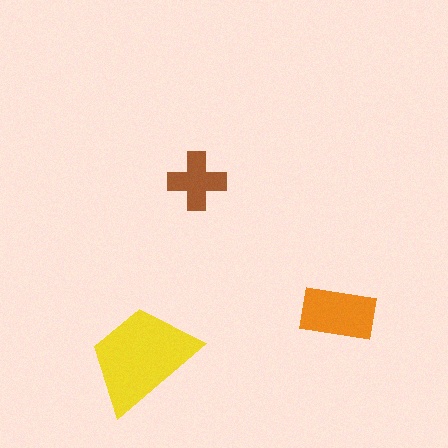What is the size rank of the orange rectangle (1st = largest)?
2nd.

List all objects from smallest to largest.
The brown cross, the orange rectangle, the yellow trapezoid.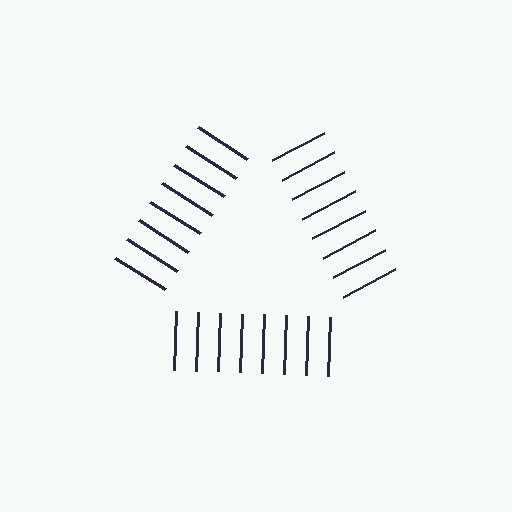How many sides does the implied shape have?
3 sides — the line-ends trace a triangle.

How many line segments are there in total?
24 — 8 along each of the 3 edges.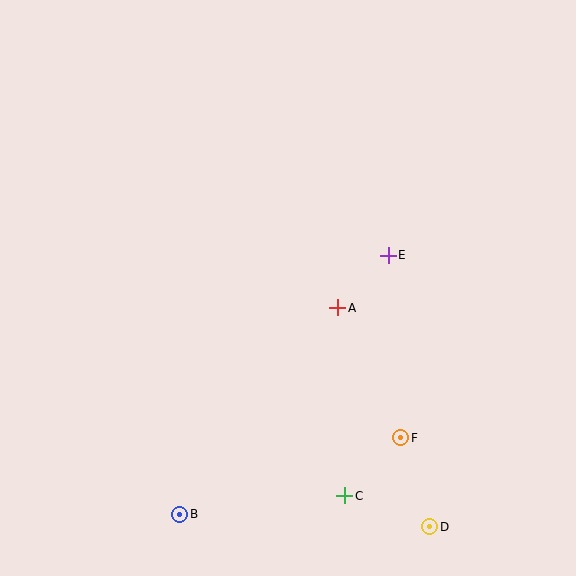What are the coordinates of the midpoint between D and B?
The midpoint between D and B is at (305, 520).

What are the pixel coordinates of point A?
Point A is at (338, 308).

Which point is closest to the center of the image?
Point A at (338, 308) is closest to the center.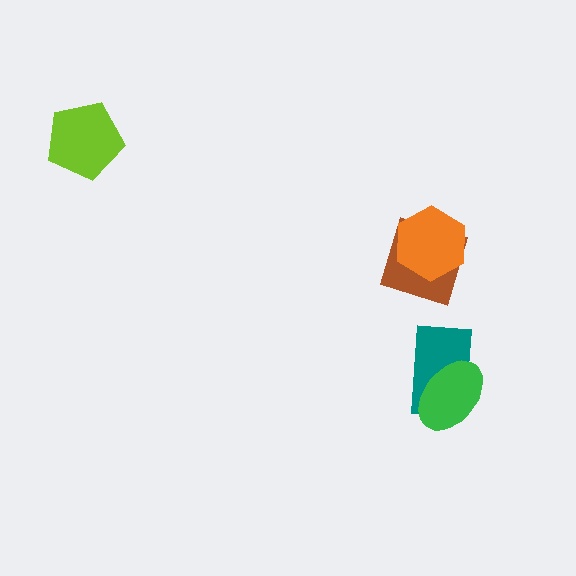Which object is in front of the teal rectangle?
The green ellipse is in front of the teal rectangle.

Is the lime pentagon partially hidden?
No, no other shape covers it.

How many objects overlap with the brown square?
1 object overlaps with the brown square.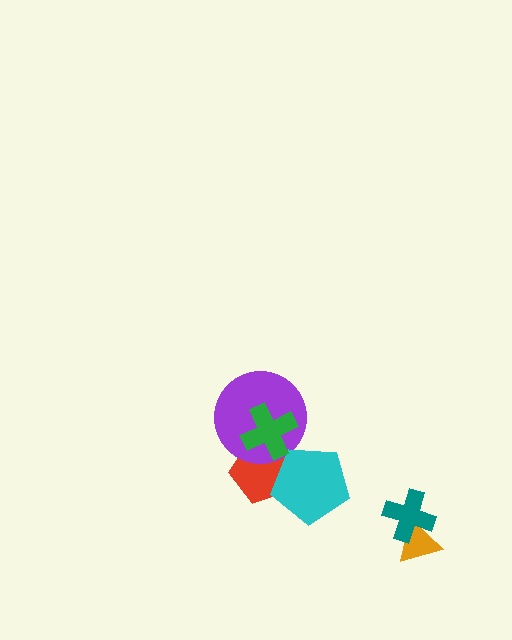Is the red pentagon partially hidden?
Yes, it is partially covered by another shape.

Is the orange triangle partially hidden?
Yes, it is partially covered by another shape.